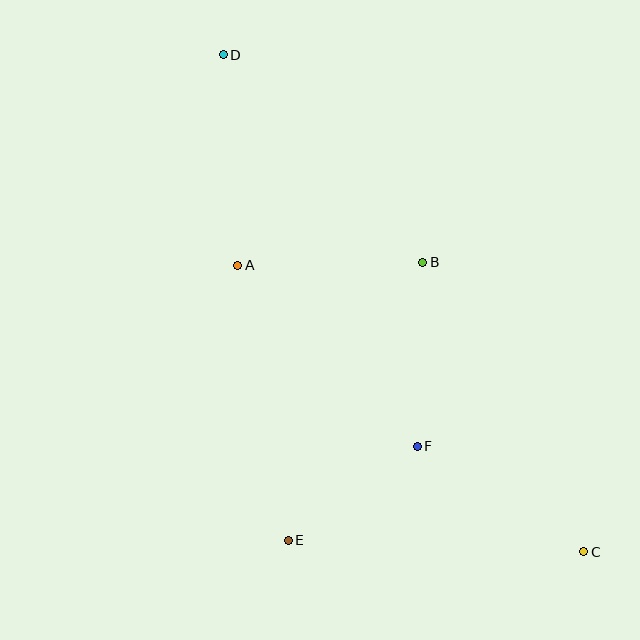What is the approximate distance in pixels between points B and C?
The distance between B and C is approximately 331 pixels.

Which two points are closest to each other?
Points E and F are closest to each other.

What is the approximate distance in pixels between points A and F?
The distance between A and F is approximately 255 pixels.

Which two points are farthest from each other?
Points C and D are farthest from each other.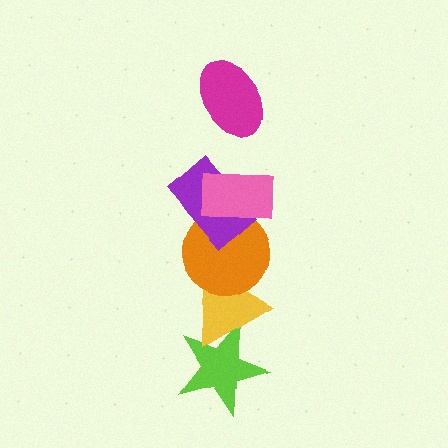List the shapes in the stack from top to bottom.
From top to bottom: the magenta ellipse, the pink rectangle, the purple rectangle, the orange circle, the yellow triangle, the lime star.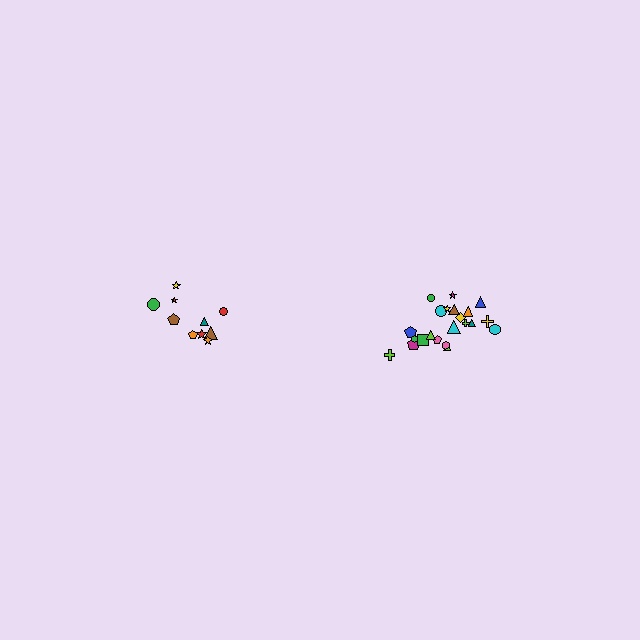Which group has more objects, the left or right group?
The right group.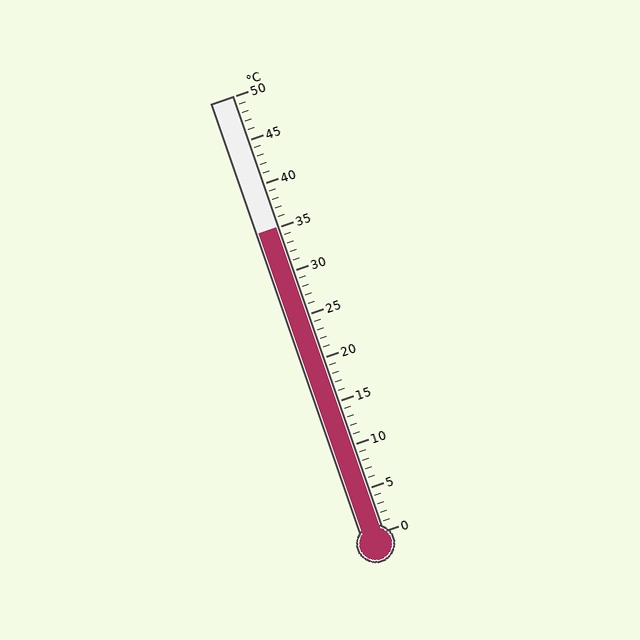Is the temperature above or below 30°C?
The temperature is above 30°C.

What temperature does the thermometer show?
The thermometer shows approximately 35°C.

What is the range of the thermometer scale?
The thermometer scale ranges from 0°C to 50°C.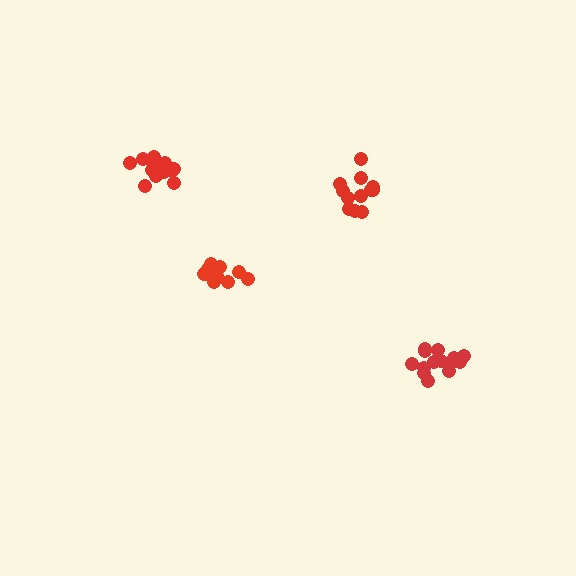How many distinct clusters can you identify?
There are 4 distinct clusters.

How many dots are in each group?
Group 1: 12 dots, Group 2: 14 dots, Group 3: 16 dots, Group 4: 14 dots (56 total).